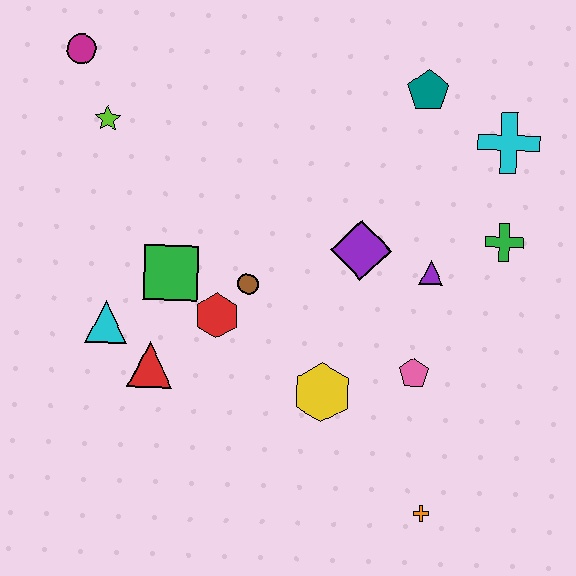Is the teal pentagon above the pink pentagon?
Yes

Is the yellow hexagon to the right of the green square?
Yes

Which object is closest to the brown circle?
The red hexagon is closest to the brown circle.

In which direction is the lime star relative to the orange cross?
The lime star is above the orange cross.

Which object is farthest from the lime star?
The orange cross is farthest from the lime star.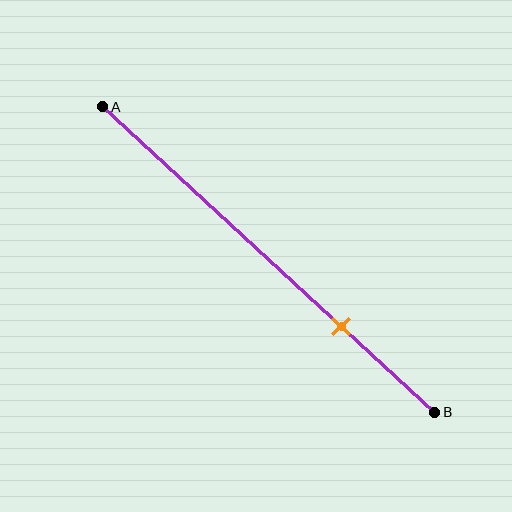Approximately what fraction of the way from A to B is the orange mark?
The orange mark is approximately 70% of the way from A to B.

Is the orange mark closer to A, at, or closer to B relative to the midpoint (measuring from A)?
The orange mark is closer to point B than the midpoint of segment AB.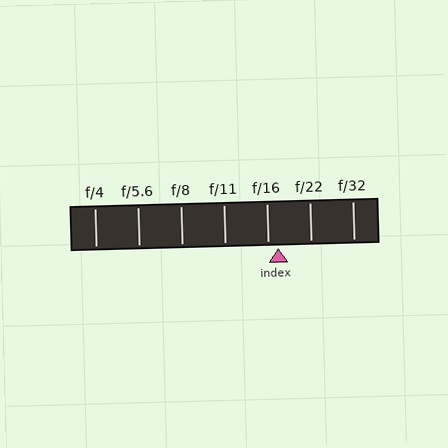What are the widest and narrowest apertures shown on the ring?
The widest aperture shown is f/4 and the narrowest is f/32.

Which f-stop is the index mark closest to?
The index mark is closest to f/16.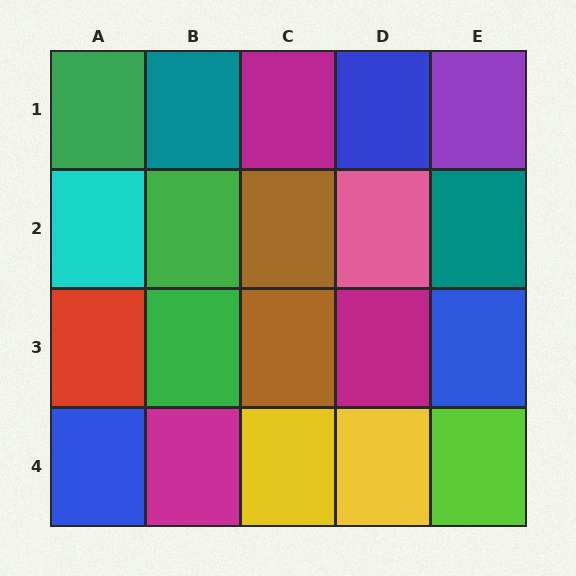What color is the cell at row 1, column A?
Green.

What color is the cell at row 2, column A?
Cyan.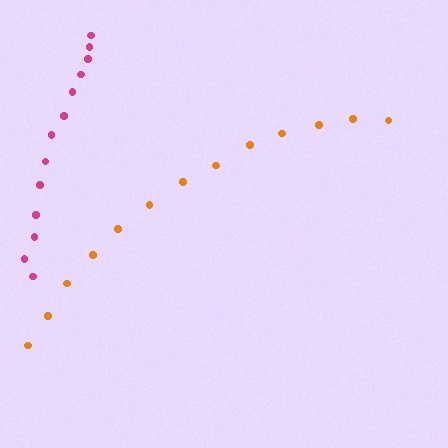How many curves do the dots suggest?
There are 2 distinct paths.